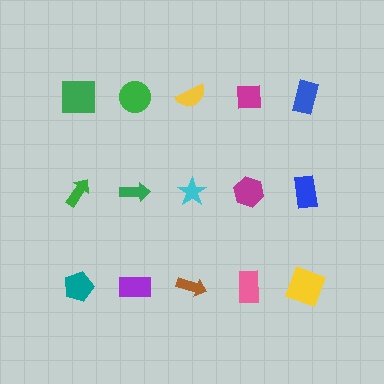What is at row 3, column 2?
A purple rectangle.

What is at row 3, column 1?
A teal pentagon.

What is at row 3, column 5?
A yellow square.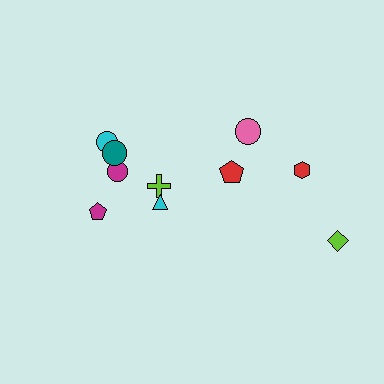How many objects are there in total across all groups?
There are 10 objects.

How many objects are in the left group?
There are 6 objects.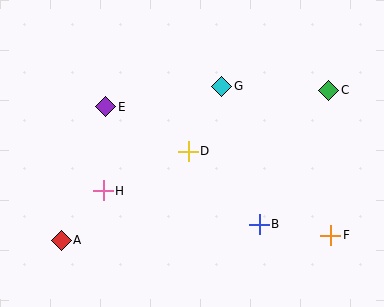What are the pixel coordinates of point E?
Point E is at (106, 107).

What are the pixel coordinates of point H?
Point H is at (103, 191).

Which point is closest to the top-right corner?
Point C is closest to the top-right corner.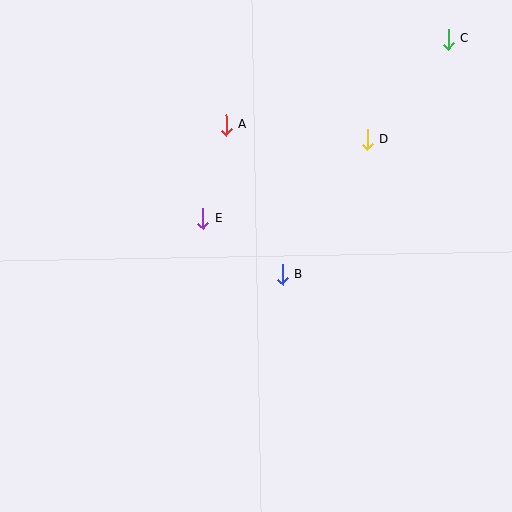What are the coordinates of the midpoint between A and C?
The midpoint between A and C is at (337, 82).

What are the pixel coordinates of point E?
Point E is at (203, 218).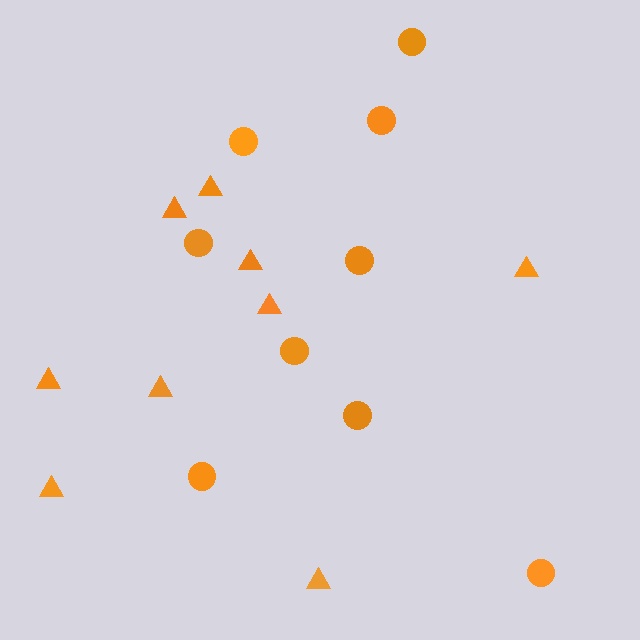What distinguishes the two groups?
There are 2 groups: one group of circles (9) and one group of triangles (9).